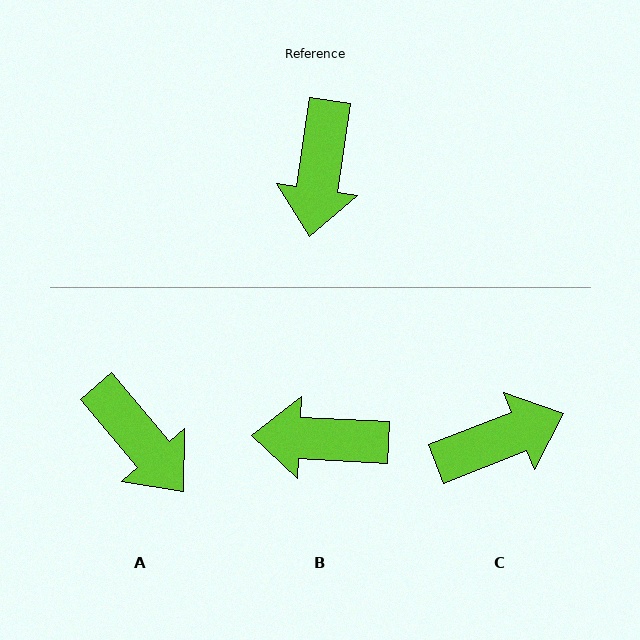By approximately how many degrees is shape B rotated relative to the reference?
Approximately 84 degrees clockwise.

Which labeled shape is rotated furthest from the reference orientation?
C, about 120 degrees away.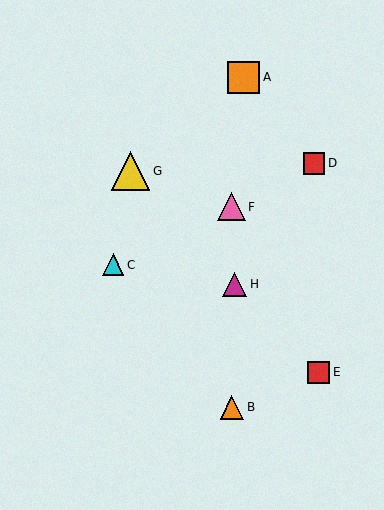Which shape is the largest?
The yellow triangle (labeled G) is the largest.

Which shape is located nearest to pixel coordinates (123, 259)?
The cyan triangle (labeled C) at (113, 265) is nearest to that location.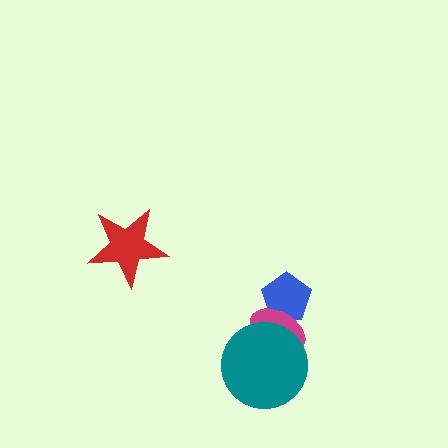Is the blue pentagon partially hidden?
Yes, it is partially covered by another shape.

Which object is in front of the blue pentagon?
The magenta ellipse is in front of the blue pentagon.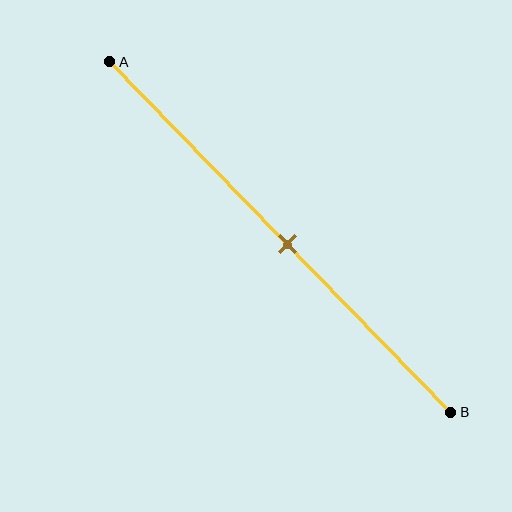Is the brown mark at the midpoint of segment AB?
Yes, the mark is approximately at the midpoint.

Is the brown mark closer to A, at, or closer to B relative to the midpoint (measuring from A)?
The brown mark is approximately at the midpoint of segment AB.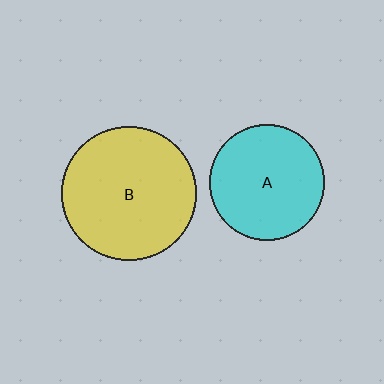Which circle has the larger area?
Circle B (yellow).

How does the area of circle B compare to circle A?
Approximately 1.4 times.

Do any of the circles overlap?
No, none of the circles overlap.